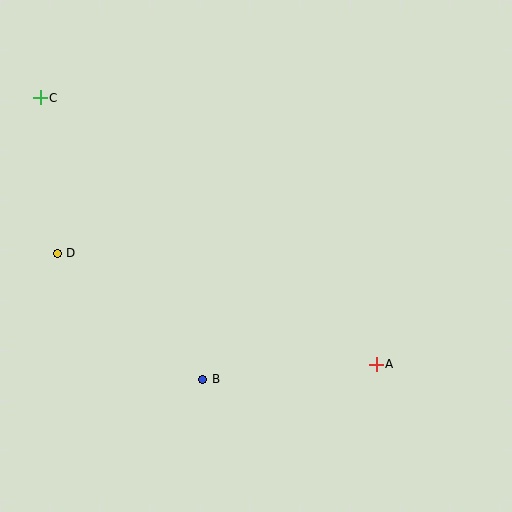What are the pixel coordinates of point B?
Point B is at (203, 379).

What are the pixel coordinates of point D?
Point D is at (57, 253).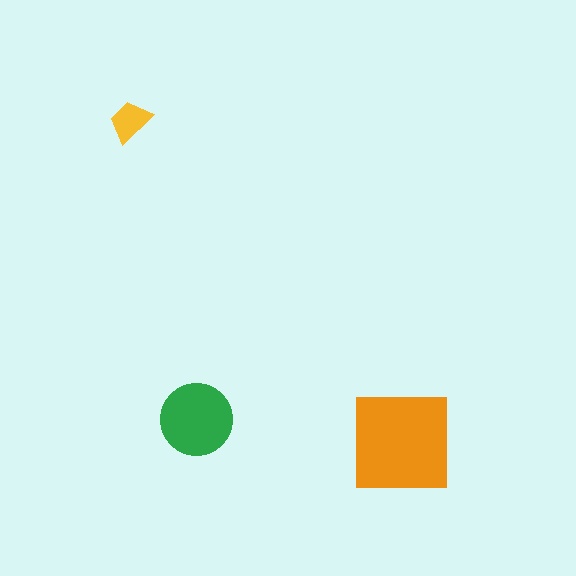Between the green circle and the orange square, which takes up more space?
The orange square.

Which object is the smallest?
The yellow trapezoid.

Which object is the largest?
The orange square.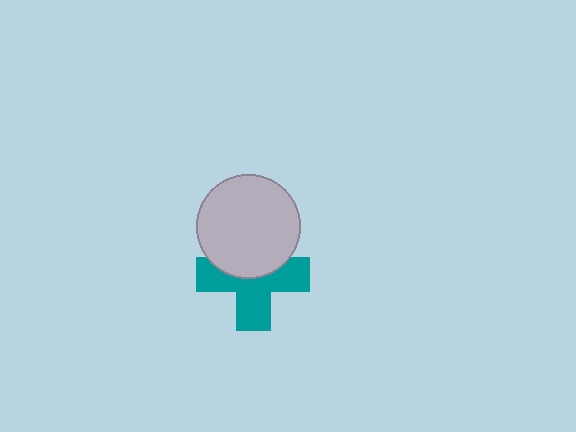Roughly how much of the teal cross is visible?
About half of it is visible (roughly 60%).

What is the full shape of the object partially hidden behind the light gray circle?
The partially hidden object is a teal cross.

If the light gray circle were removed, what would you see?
You would see the complete teal cross.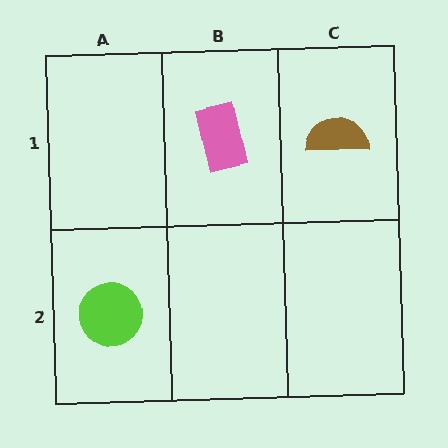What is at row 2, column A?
A lime circle.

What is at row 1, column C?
A brown semicircle.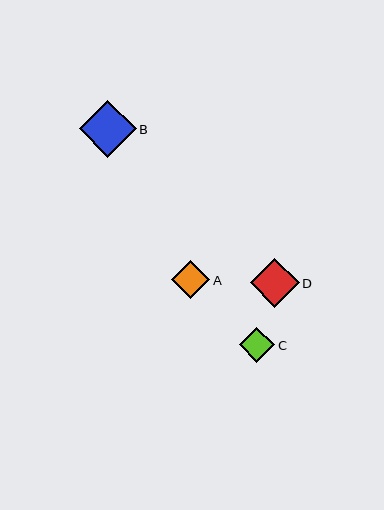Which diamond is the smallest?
Diamond C is the smallest with a size of approximately 35 pixels.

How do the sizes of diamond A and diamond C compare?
Diamond A and diamond C are approximately the same size.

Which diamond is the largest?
Diamond B is the largest with a size of approximately 57 pixels.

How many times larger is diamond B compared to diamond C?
Diamond B is approximately 1.6 times the size of diamond C.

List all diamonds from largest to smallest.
From largest to smallest: B, D, A, C.